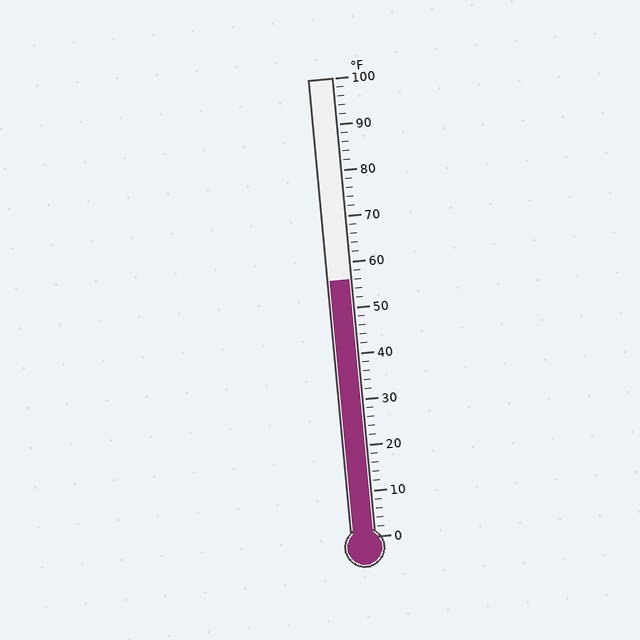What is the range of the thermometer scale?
The thermometer scale ranges from 0°F to 100°F.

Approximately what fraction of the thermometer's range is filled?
The thermometer is filled to approximately 55% of its range.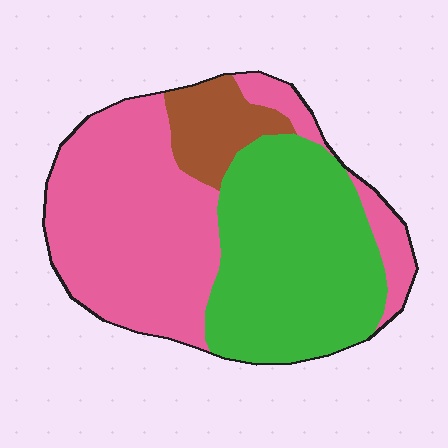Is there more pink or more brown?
Pink.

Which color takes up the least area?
Brown, at roughly 10%.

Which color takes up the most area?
Pink, at roughly 50%.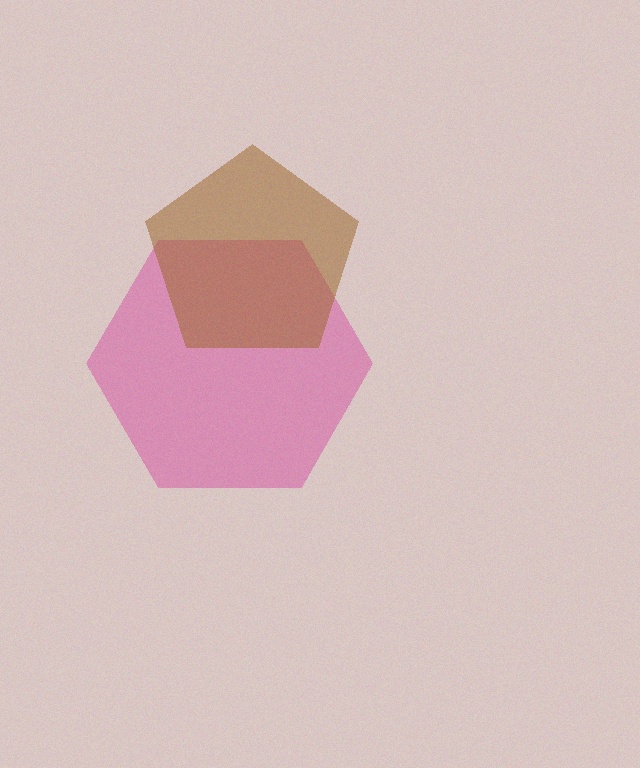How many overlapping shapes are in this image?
There are 2 overlapping shapes in the image.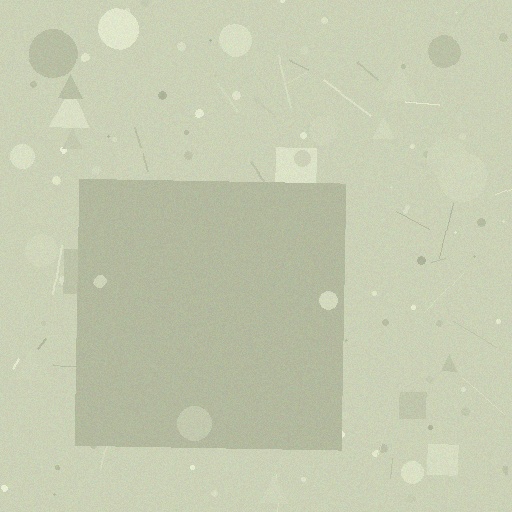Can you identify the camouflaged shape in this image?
The camouflaged shape is a square.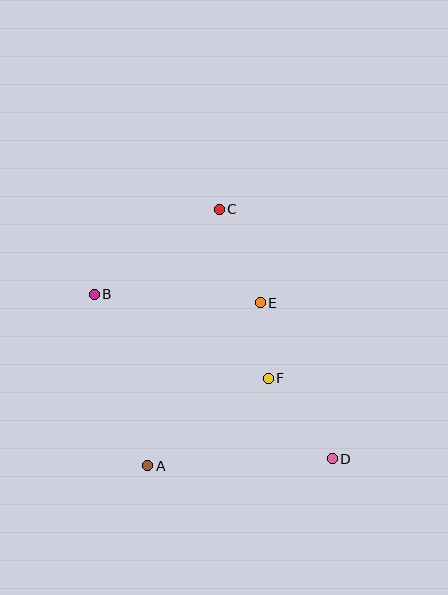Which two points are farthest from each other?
Points B and D are farthest from each other.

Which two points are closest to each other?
Points E and F are closest to each other.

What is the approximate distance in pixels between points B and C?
The distance between B and C is approximately 151 pixels.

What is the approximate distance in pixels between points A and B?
The distance between A and B is approximately 180 pixels.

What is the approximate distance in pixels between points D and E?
The distance between D and E is approximately 172 pixels.